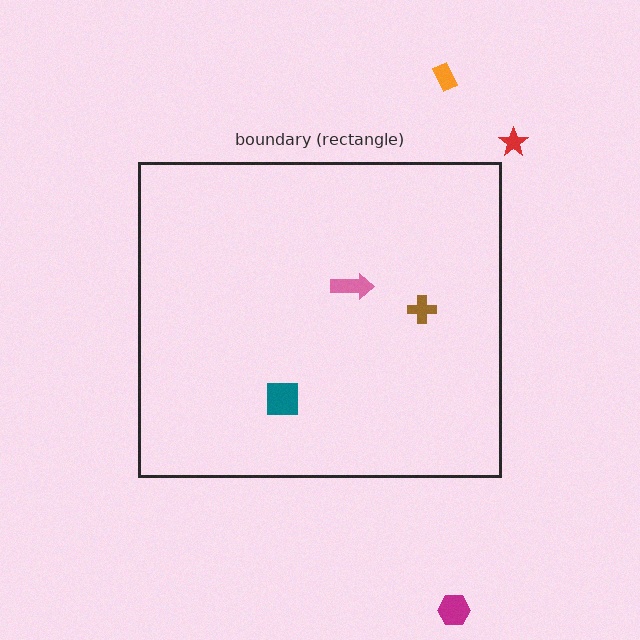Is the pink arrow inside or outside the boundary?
Inside.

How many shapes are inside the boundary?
3 inside, 3 outside.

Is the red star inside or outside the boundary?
Outside.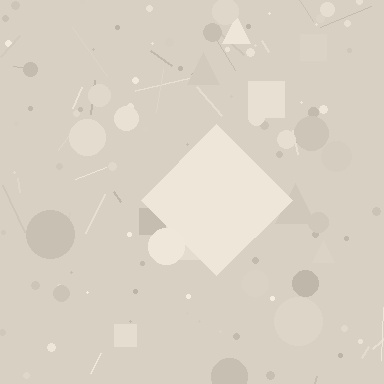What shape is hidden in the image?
A diamond is hidden in the image.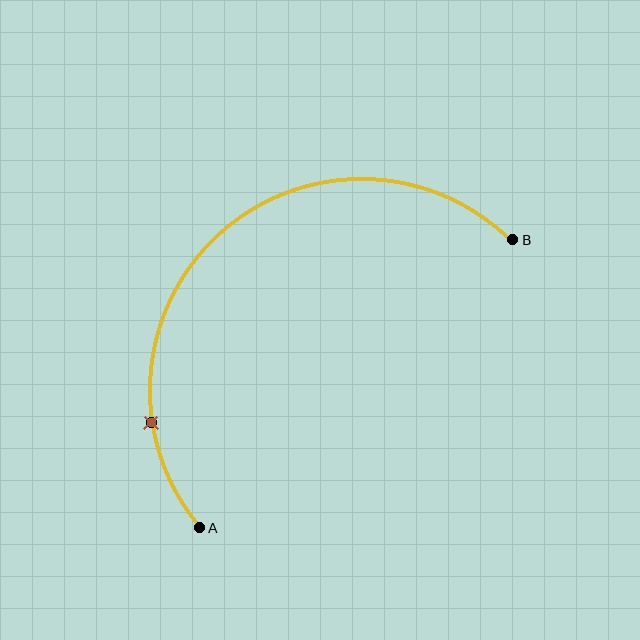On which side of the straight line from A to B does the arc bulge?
The arc bulges above and to the left of the straight line connecting A and B.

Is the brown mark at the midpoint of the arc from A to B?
No. The brown mark lies on the arc but is closer to endpoint A. The arc midpoint would be at the point on the curve equidistant along the arc from both A and B.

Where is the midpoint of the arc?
The arc midpoint is the point on the curve farthest from the straight line joining A and B. It sits above and to the left of that line.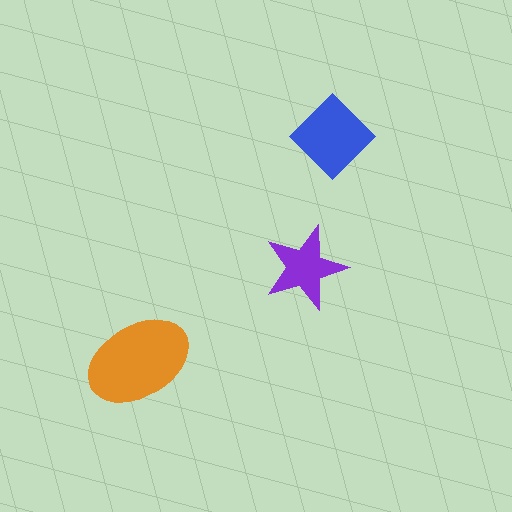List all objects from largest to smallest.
The orange ellipse, the blue diamond, the purple star.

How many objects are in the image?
There are 3 objects in the image.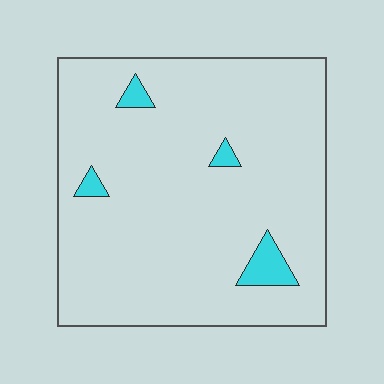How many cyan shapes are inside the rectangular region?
4.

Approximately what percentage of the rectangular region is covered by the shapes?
Approximately 5%.